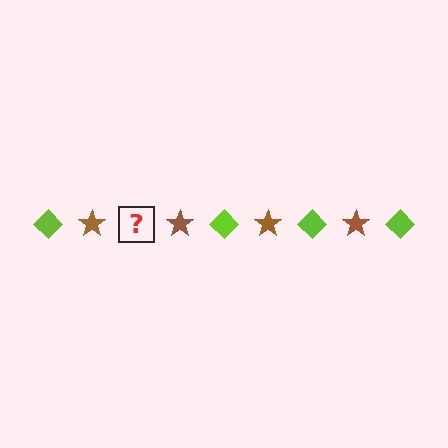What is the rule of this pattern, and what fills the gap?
The rule is that the pattern alternates between lime diamond and brown star. The gap should be filled with a lime diamond.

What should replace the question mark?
The question mark should be replaced with a lime diamond.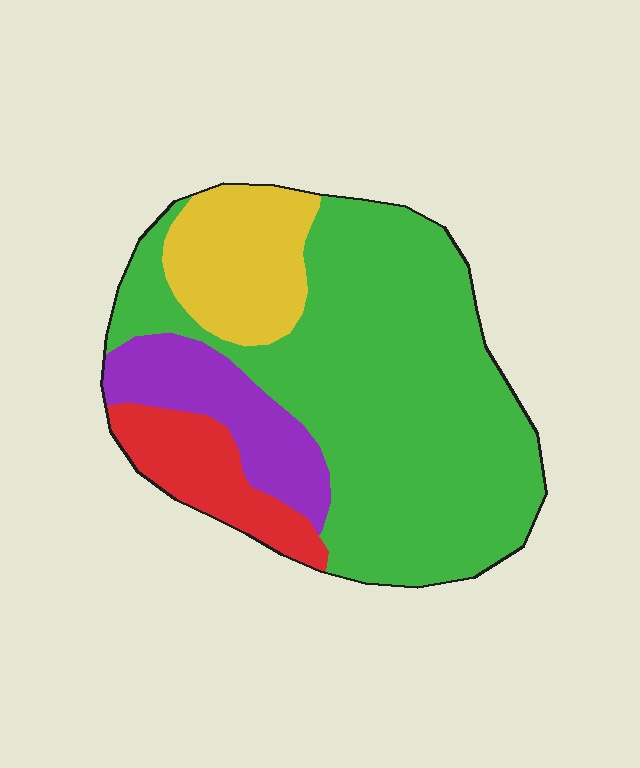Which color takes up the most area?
Green, at roughly 60%.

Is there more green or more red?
Green.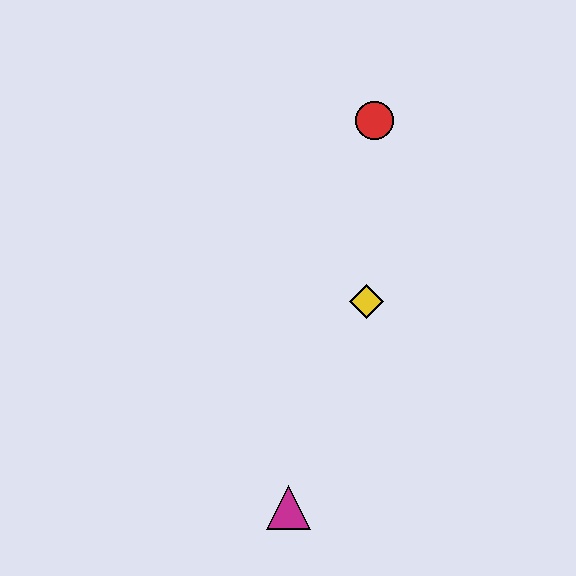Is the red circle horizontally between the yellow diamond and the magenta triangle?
No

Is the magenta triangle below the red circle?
Yes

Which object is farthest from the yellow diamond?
The magenta triangle is farthest from the yellow diamond.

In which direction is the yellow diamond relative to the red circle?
The yellow diamond is below the red circle.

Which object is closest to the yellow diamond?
The red circle is closest to the yellow diamond.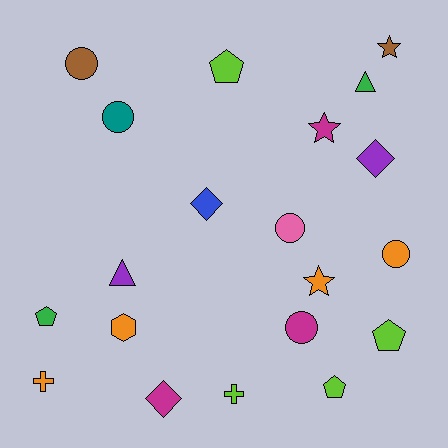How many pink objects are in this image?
There is 1 pink object.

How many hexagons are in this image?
There is 1 hexagon.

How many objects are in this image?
There are 20 objects.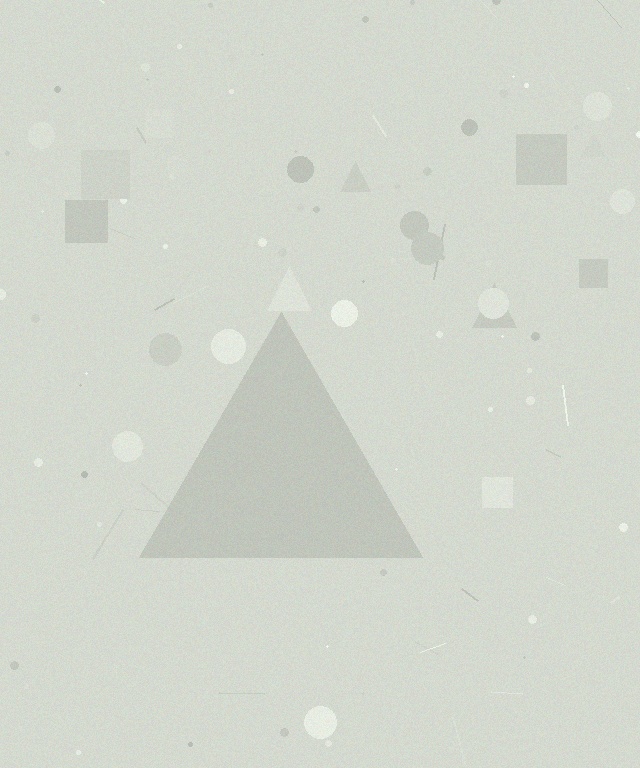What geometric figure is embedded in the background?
A triangle is embedded in the background.